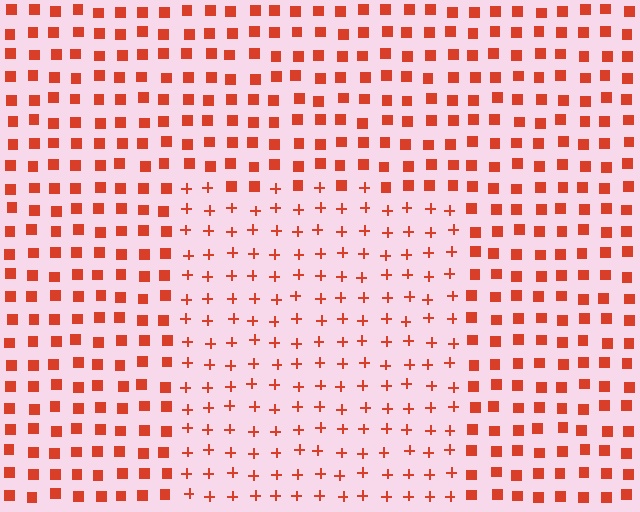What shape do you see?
I see a rectangle.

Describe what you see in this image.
The image is filled with small red elements arranged in a uniform grid. A rectangle-shaped region contains plus signs, while the surrounding area contains squares. The boundary is defined purely by the change in element shape.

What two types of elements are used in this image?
The image uses plus signs inside the rectangle region and squares outside it.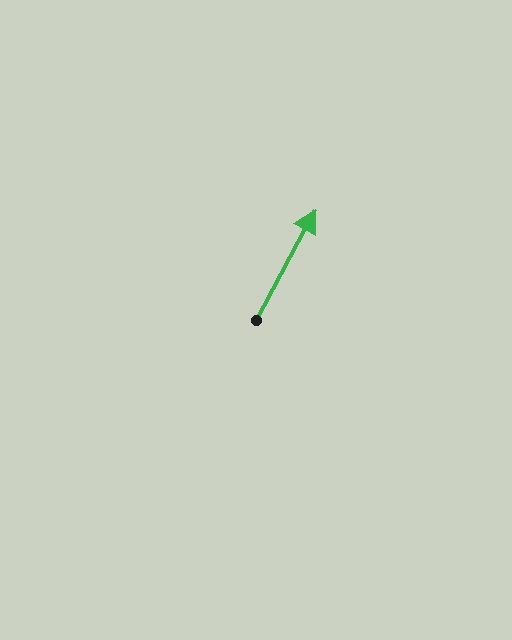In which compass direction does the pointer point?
Northeast.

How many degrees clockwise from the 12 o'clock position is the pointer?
Approximately 28 degrees.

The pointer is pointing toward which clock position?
Roughly 1 o'clock.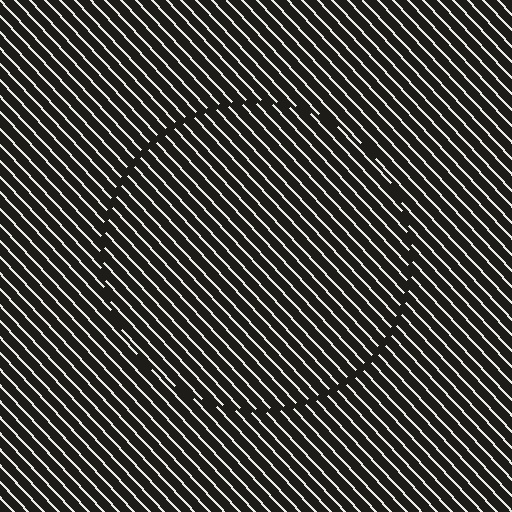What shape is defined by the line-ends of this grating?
An illusory circle. The interior of the shape contains the same grating, shifted by half a period — the contour is defined by the phase discontinuity where line-ends from the inner and outer gratings abut.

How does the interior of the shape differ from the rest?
The interior of the shape contains the same grating, shifted by half a period — the contour is defined by the phase discontinuity where line-ends from the inner and outer gratings abut.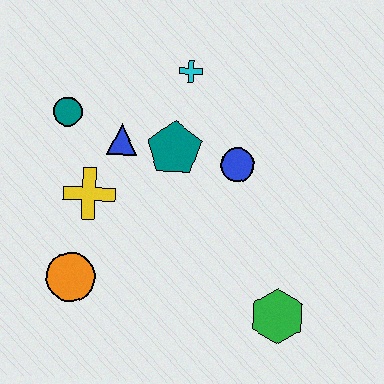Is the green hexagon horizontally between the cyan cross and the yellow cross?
No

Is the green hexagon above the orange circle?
No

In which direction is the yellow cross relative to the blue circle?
The yellow cross is to the left of the blue circle.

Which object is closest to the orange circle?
The yellow cross is closest to the orange circle.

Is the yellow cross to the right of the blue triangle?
No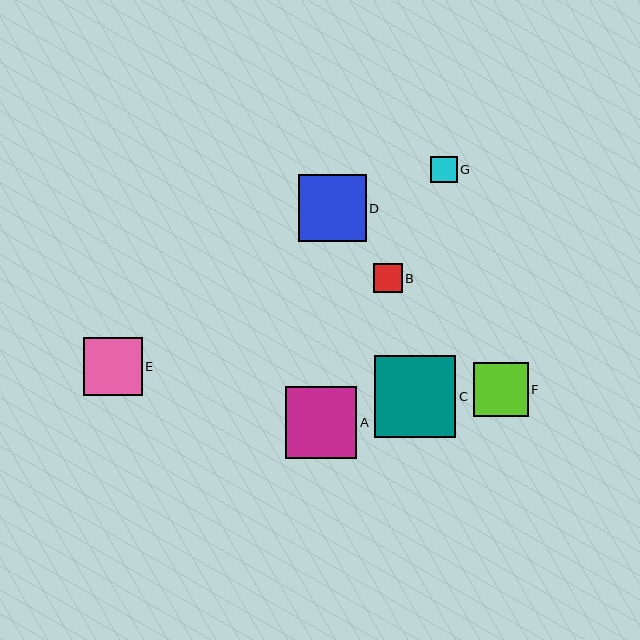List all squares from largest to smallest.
From largest to smallest: C, A, D, E, F, B, G.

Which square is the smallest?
Square G is the smallest with a size of approximately 27 pixels.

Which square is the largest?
Square C is the largest with a size of approximately 81 pixels.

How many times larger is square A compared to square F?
Square A is approximately 1.3 times the size of square F.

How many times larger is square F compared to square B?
Square F is approximately 1.9 times the size of square B.